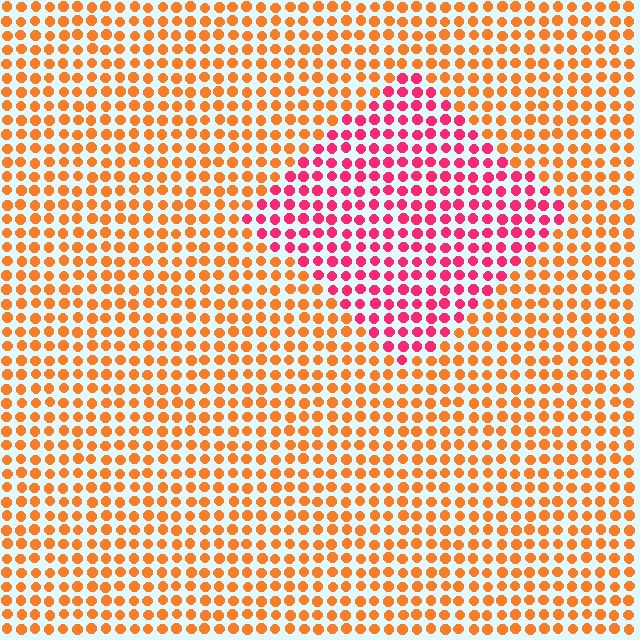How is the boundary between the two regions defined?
The boundary is defined purely by a slight shift in hue (about 45 degrees). Spacing, size, and orientation are identical on both sides.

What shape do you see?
I see a diamond.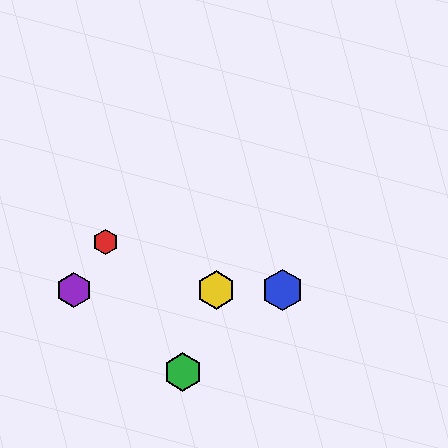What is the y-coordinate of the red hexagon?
The red hexagon is at y≈242.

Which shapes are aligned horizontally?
The blue hexagon, the yellow hexagon, the purple hexagon are aligned horizontally.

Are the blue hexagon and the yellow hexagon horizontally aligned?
Yes, both are at y≈290.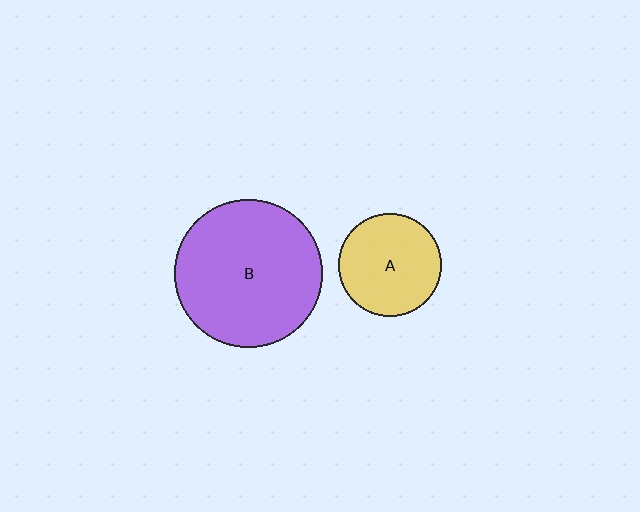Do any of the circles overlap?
No, none of the circles overlap.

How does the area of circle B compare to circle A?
Approximately 2.0 times.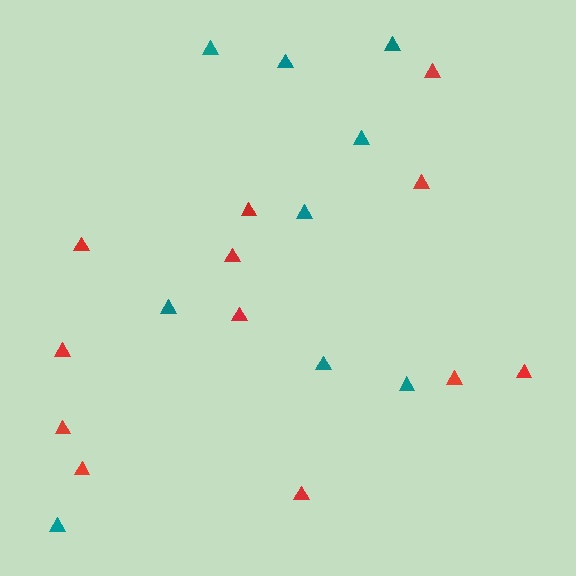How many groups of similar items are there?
There are 2 groups: one group of red triangles (12) and one group of teal triangles (9).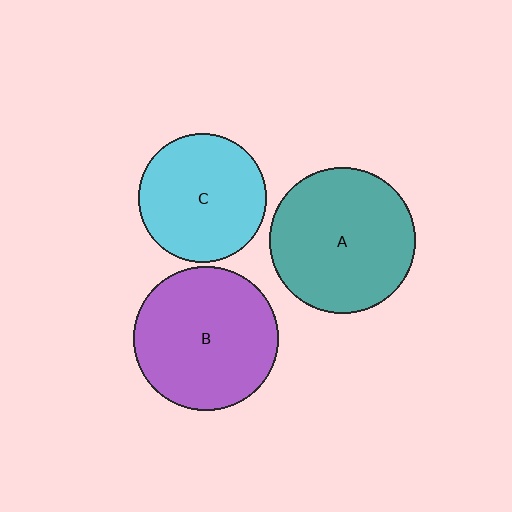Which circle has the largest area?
Circle A (teal).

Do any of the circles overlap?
No, none of the circles overlap.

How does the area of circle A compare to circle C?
Approximately 1.3 times.